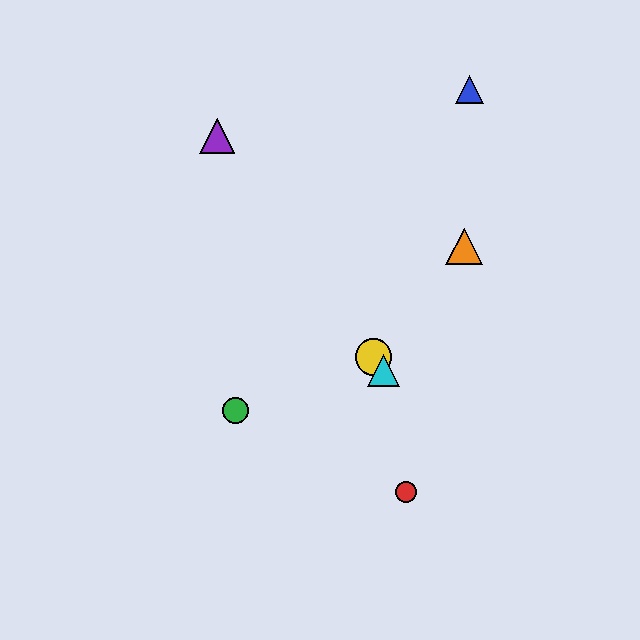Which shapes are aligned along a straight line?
The yellow circle, the purple triangle, the cyan triangle are aligned along a straight line.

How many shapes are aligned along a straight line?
3 shapes (the yellow circle, the purple triangle, the cyan triangle) are aligned along a straight line.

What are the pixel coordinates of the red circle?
The red circle is at (406, 492).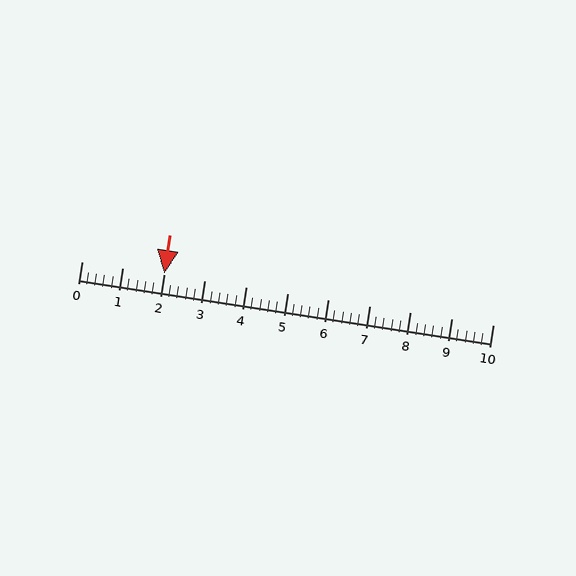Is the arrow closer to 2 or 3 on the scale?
The arrow is closer to 2.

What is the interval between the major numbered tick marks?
The major tick marks are spaced 1 units apart.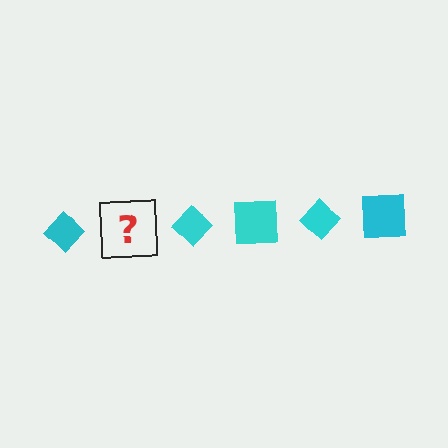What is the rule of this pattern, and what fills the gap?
The rule is that the pattern cycles through diamond, square shapes in cyan. The gap should be filled with a cyan square.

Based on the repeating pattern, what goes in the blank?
The blank should be a cyan square.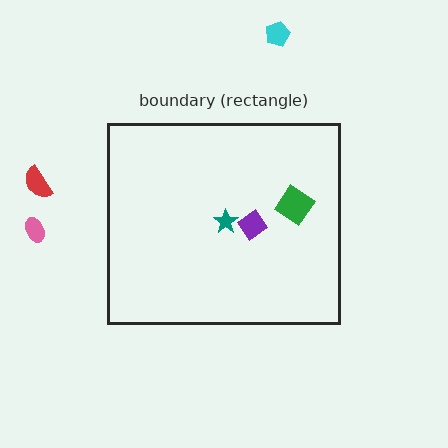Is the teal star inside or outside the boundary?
Inside.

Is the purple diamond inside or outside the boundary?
Inside.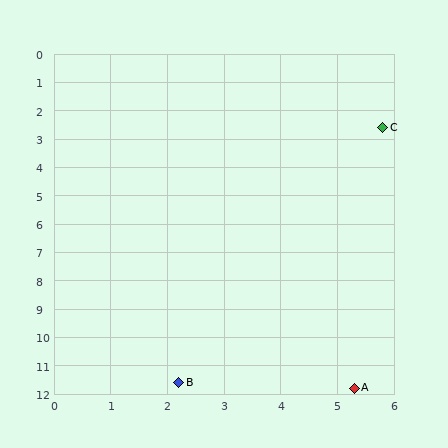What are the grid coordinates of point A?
Point A is at approximately (5.3, 11.8).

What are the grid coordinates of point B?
Point B is at approximately (2.2, 11.6).